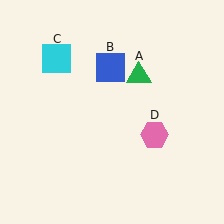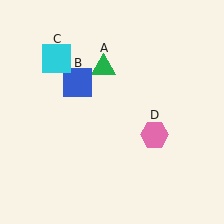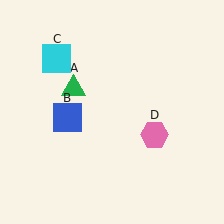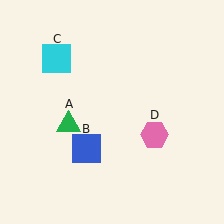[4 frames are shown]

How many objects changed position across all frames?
2 objects changed position: green triangle (object A), blue square (object B).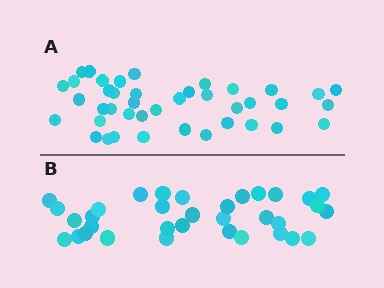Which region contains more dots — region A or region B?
Region A (the top region) has more dots.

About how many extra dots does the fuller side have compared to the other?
Region A has roughly 8 or so more dots than region B.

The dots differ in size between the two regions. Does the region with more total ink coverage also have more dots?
No. Region B has more total ink coverage because its dots are larger, but region A actually contains more individual dots. Total area can be misleading — the number of items is what matters here.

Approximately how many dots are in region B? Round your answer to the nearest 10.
About 30 dots. (The exact count is 34, which rounds to 30.)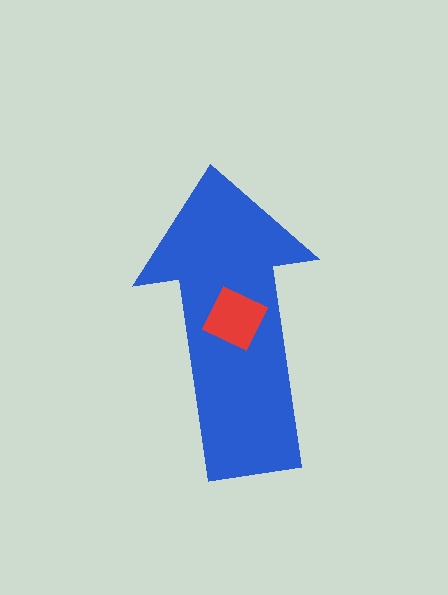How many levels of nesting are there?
2.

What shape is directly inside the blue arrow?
The red square.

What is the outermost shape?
The blue arrow.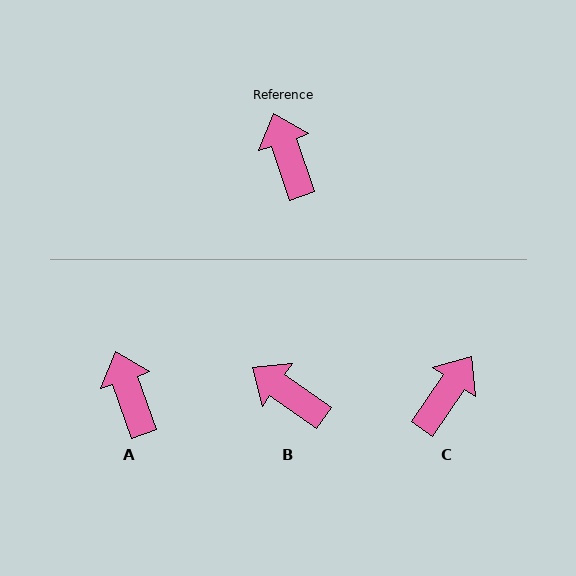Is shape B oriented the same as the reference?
No, it is off by about 35 degrees.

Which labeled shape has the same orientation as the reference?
A.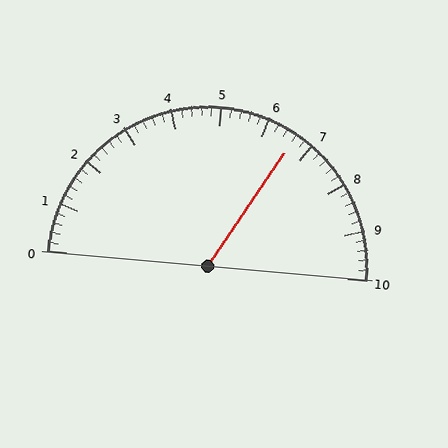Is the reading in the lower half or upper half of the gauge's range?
The reading is in the upper half of the range (0 to 10).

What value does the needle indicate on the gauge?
The needle indicates approximately 6.6.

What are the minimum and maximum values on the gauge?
The gauge ranges from 0 to 10.